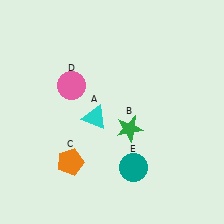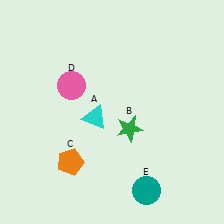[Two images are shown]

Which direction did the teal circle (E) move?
The teal circle (E) moved down.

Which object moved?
The teal circle (E) moved down.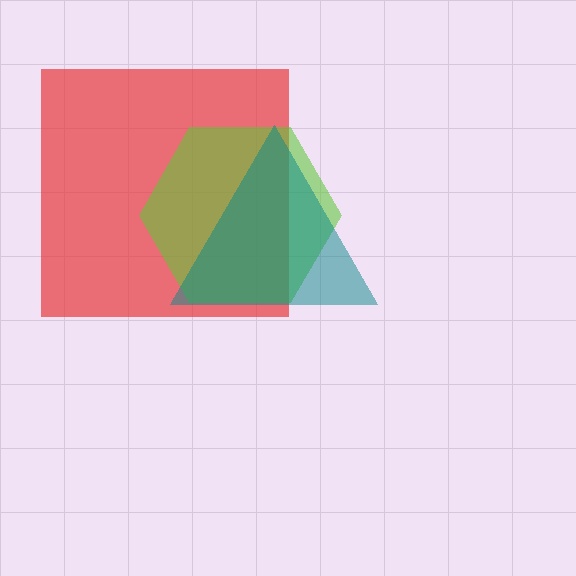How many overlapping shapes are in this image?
There are 3 overlapping shapes in the image.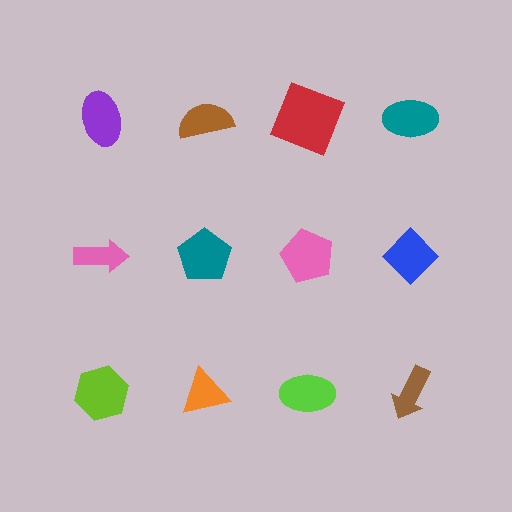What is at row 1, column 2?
A brown semicircle.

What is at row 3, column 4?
A brown arrow.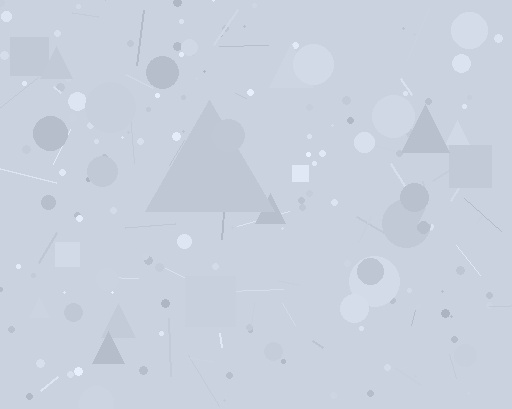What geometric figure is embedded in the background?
A triangle is embedded in the background.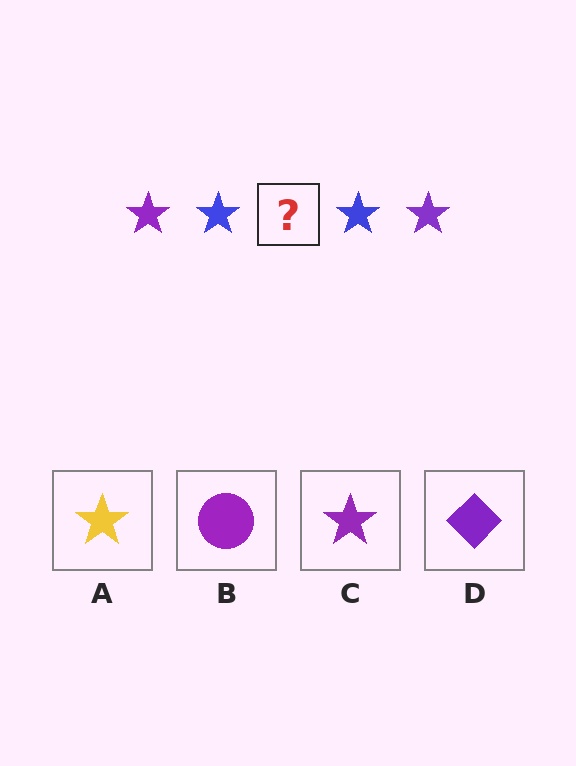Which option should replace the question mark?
Option C.